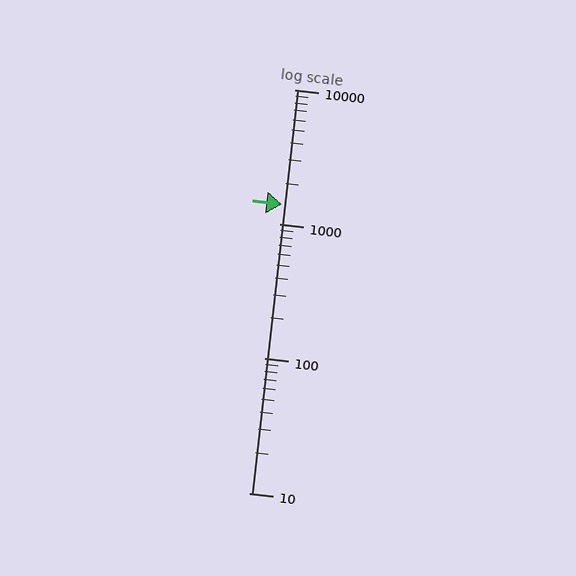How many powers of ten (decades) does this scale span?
The scale spans 3 decades, from 10 to 10000.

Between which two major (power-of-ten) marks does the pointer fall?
The pointer is between 1000 and 10000.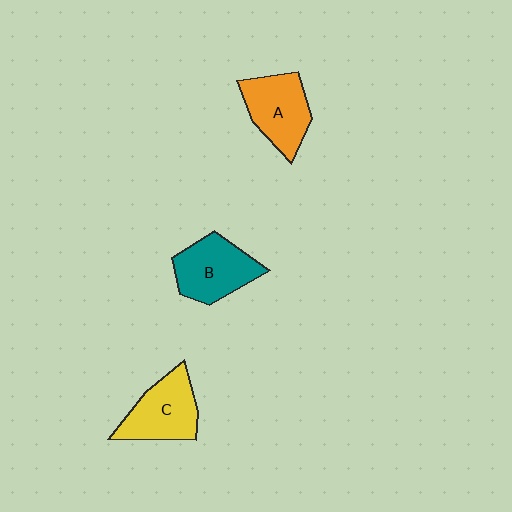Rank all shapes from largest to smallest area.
From largest to smallest: B (teal), C (yellow), A (orange).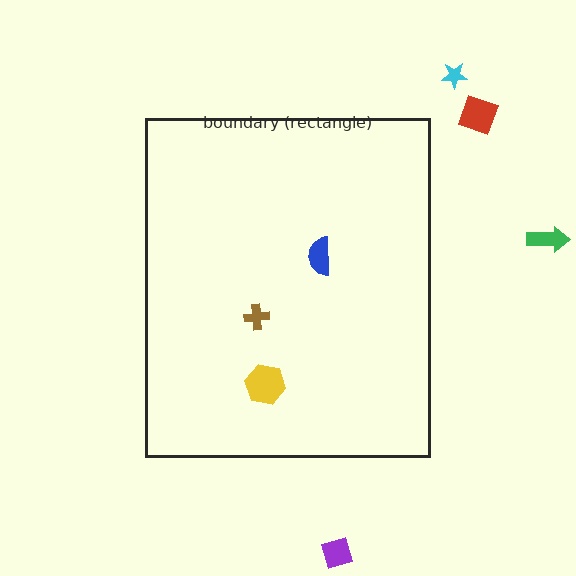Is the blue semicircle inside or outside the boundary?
Inside.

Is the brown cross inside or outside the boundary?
Inside.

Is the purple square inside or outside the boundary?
Outside.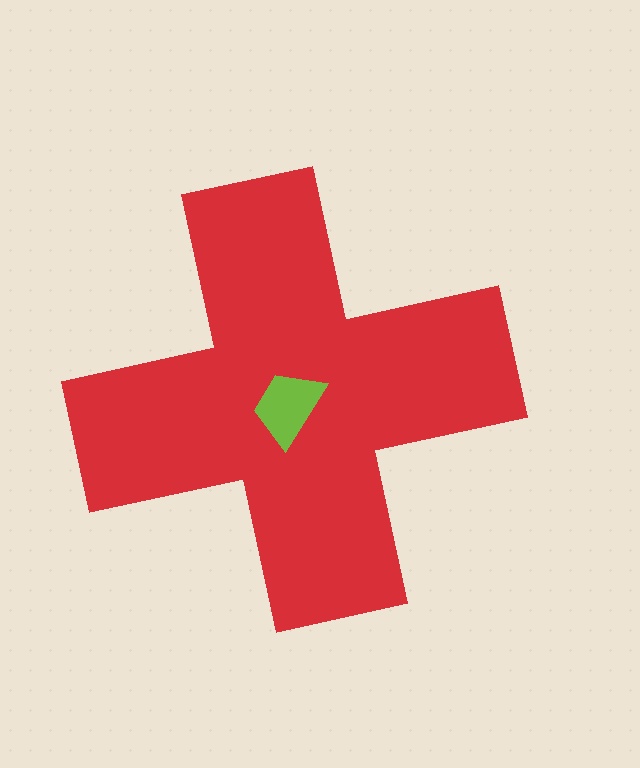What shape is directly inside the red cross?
The lime trapezoid.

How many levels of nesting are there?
2.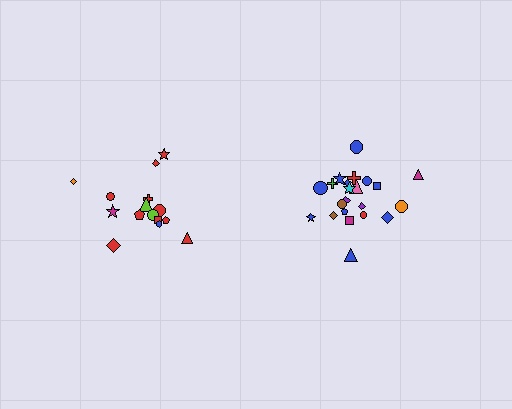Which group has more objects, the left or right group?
The right group.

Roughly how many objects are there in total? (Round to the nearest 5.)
Roughly 35 objects in total.